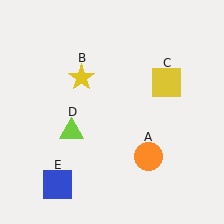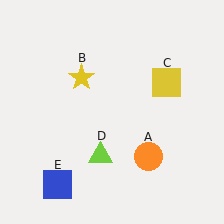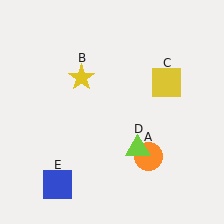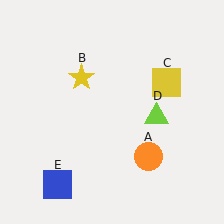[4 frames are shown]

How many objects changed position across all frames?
1 object changed position: lime triangle (object D).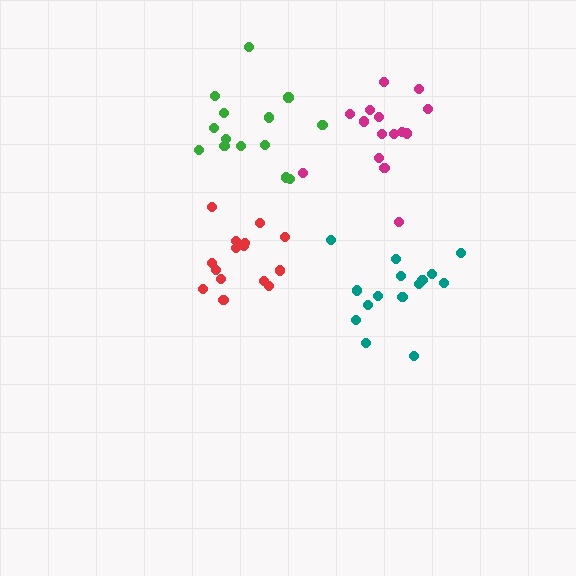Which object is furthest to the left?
The green cluster is leftmost.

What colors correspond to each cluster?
The clusters are colored: teal, red, green, magenta.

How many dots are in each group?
Group 1: 15 dots, Group 2: 15 dots, Group 3: 14 dots, Group 4: 15 dots (59 total).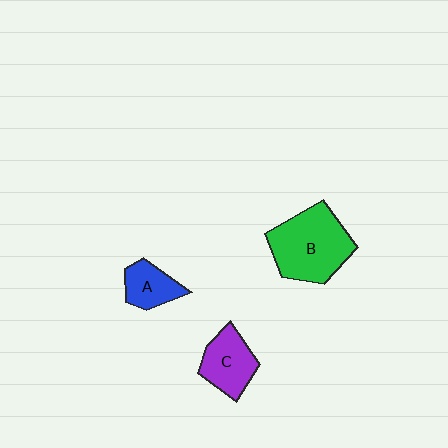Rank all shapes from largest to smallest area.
From largest to smallest: B (green), C (purple), A (blue).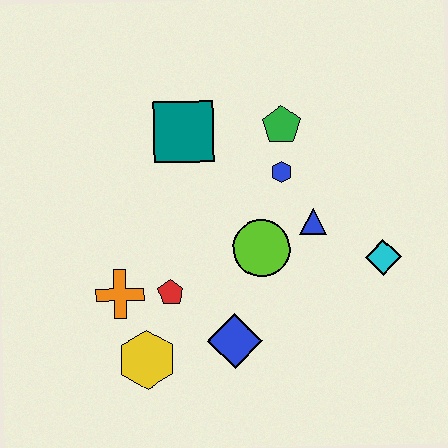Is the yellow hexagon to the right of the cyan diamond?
No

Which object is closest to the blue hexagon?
The green pentagon is closest to the blue hexagon.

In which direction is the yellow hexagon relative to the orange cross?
The yellow hexagon is below the orange cross.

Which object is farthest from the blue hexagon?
The yellow hexagon is farthest from the blue hexagon.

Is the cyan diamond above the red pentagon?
Yes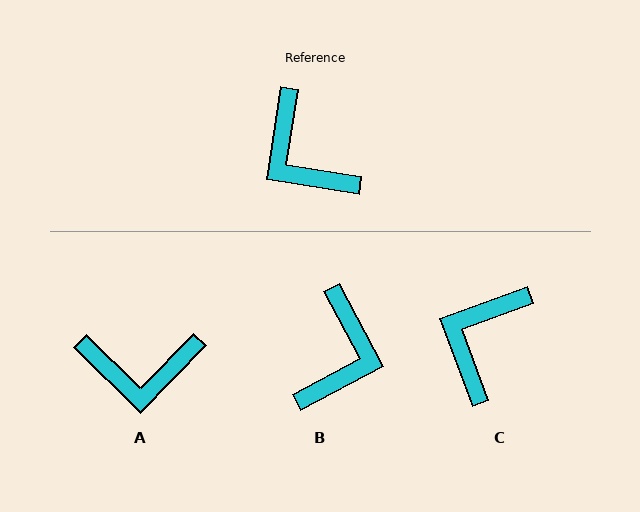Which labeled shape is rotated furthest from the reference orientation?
B, about 127 degrees away.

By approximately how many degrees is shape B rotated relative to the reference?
Approximately 127 degrees counter-clockwise.